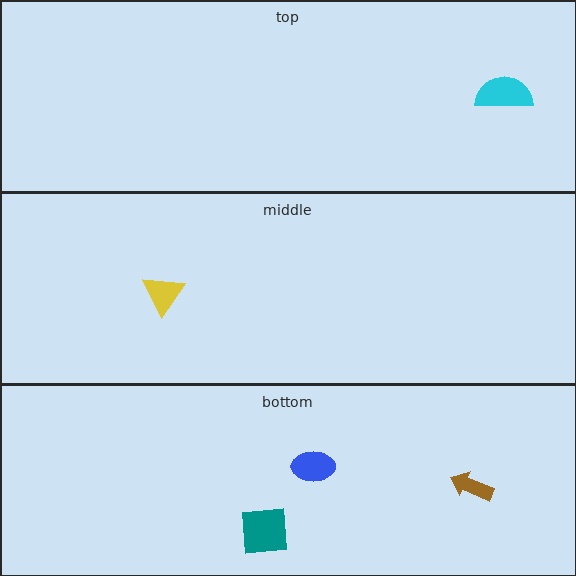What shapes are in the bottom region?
The brown arrow, the teal square, the blue ellipse.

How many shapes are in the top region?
1.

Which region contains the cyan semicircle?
The top region.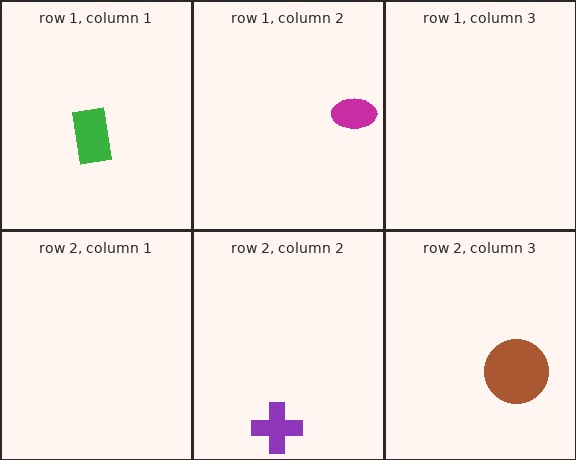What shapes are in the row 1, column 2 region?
The magenta ellipse.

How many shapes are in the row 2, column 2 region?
1.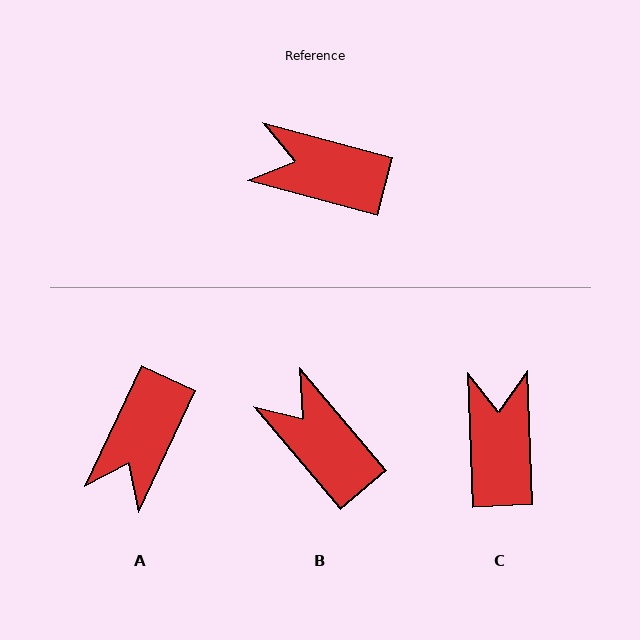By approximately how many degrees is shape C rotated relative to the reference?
Approximately 73 degrees clockwise.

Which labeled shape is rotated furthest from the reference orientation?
A, about 80 degrees away.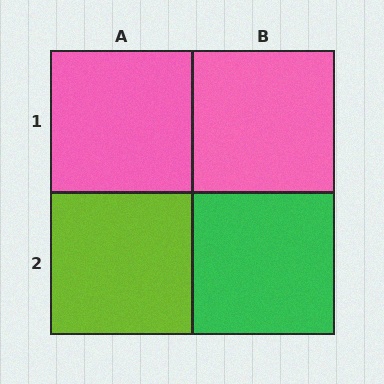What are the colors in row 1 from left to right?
Pink, pink.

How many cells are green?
1 cell is green.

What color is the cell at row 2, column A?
Lime.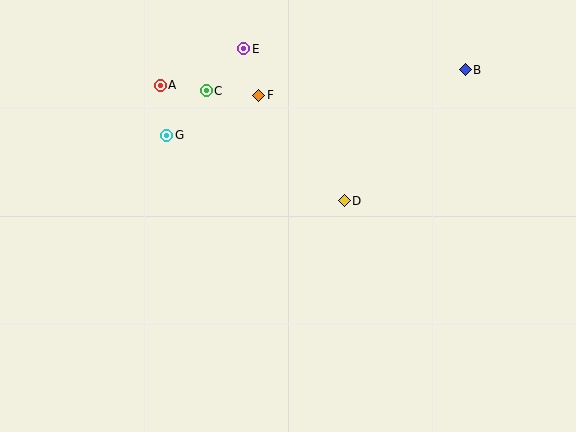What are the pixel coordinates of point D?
Point D is at (344, 201).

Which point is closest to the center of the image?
Point D at (344, 201) is closest to the center.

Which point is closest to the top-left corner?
Point A is closest to the top-left corner.